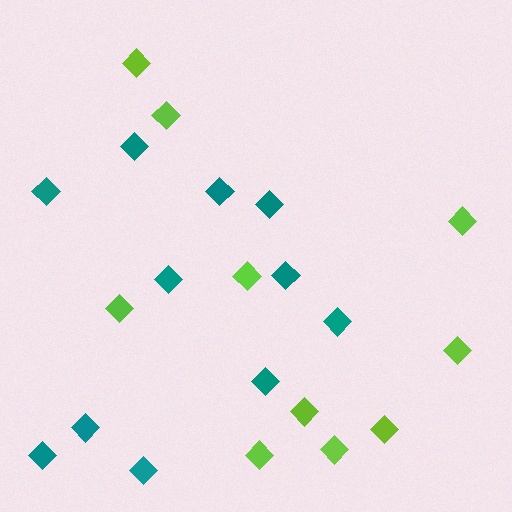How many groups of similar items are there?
There are 2 groups: one group of teal diamonds (11) and one group of lime diamonds (10).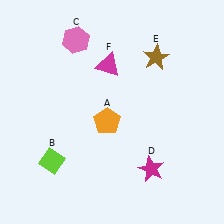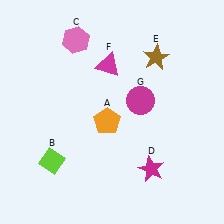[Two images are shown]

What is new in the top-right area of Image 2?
A magenta circle (G) was added in the top-right area of Image 2.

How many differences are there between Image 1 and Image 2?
There is 1 difference between the two images.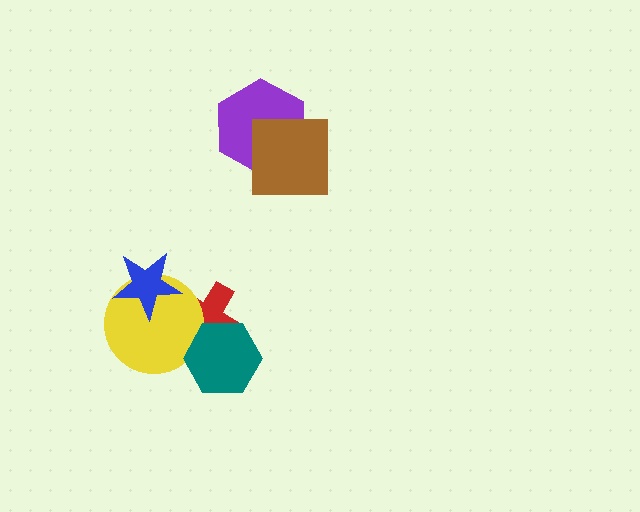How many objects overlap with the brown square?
1 object overlaps with the brown square.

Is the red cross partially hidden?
Yes, it is partially covered by another shape.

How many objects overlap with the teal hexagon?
2 objects overlap with the teal hexagon.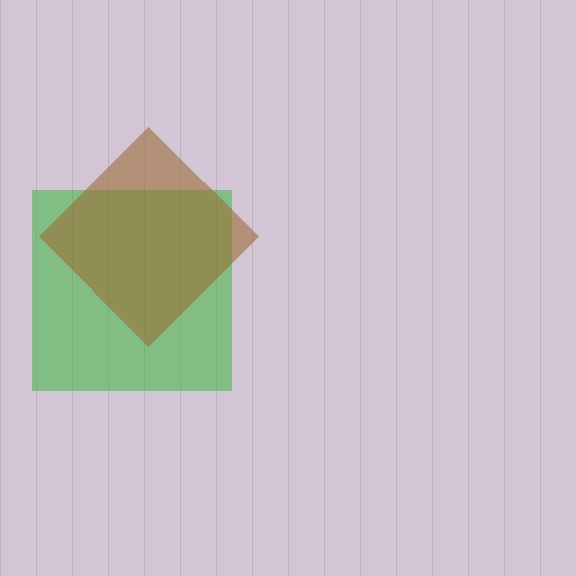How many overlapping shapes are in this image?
There are 2 overlapping shapes in the image.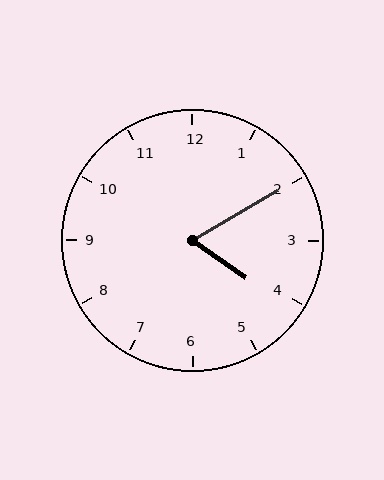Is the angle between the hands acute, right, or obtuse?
It is acute.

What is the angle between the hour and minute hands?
Approximately 65 degrees.